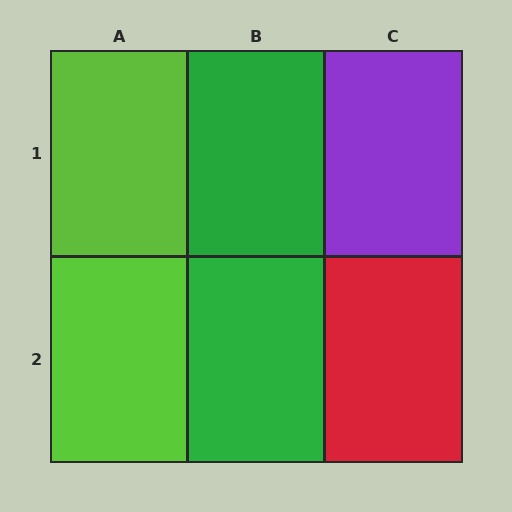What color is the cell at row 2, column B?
Green.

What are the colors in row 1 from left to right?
Lime, green, purple.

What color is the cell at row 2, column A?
Lime.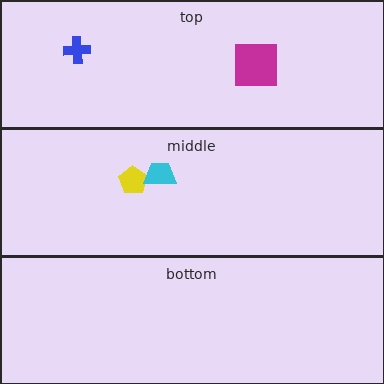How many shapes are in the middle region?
2.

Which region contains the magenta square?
The top region.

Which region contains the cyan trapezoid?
The middle region.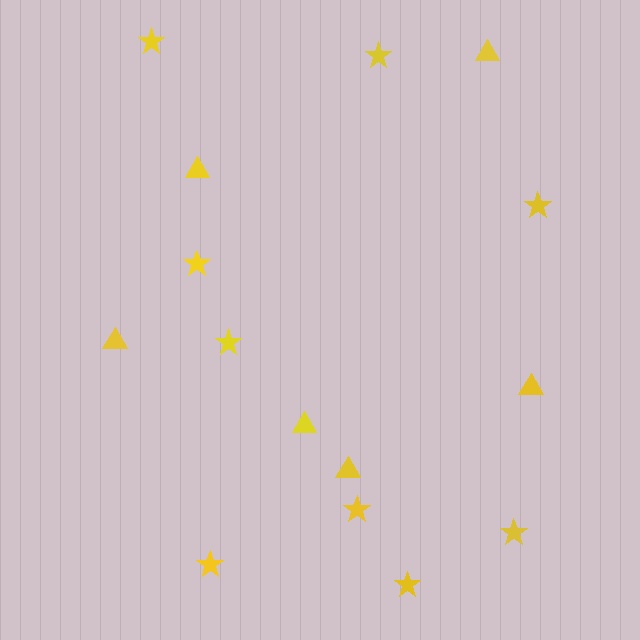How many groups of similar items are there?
There are 2 groups: one group of stars (9) and one group of triangles (6).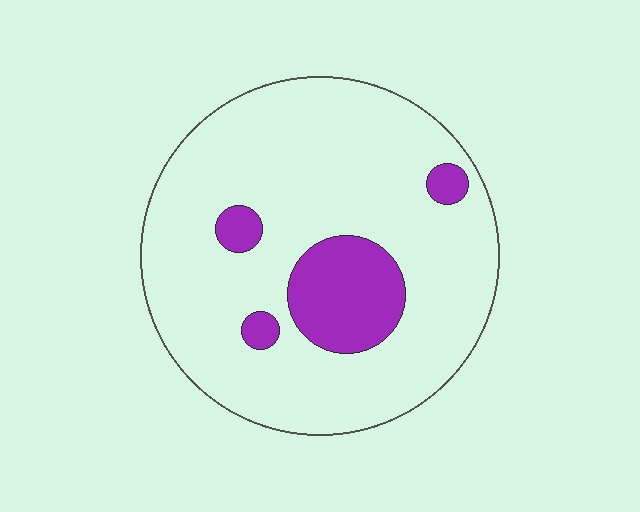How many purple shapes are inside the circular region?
4.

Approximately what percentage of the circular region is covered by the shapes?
Approximately 15%.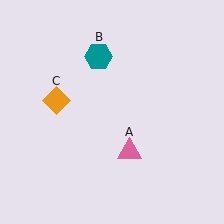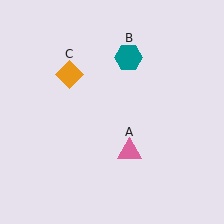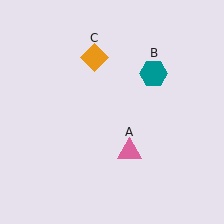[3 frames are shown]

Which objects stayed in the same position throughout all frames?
Pink triangle (object A) remained stationary.